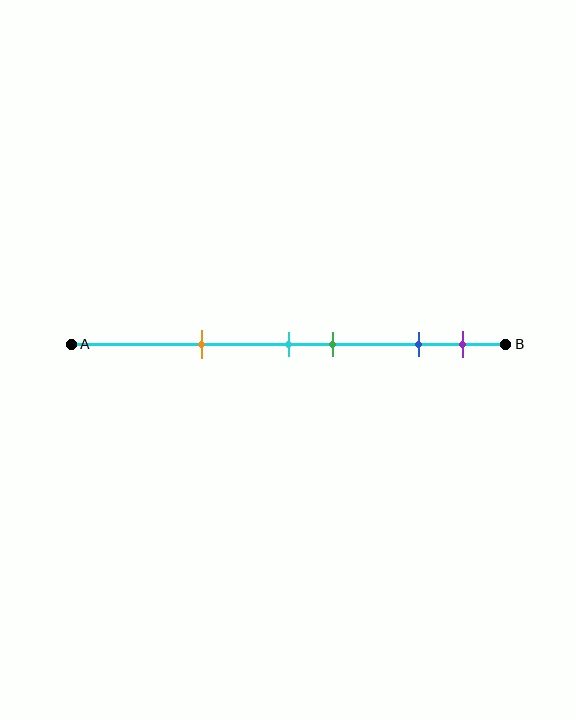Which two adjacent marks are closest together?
The cyan and green marks are the closest adjacent pair.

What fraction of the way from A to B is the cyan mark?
The cyan mark is approximately 50% (0.5) of the way from A to B.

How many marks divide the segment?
There are 5 marks dividing the segment.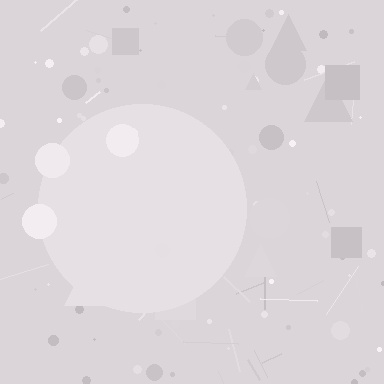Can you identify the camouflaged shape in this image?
The camouflaged shape is a circle.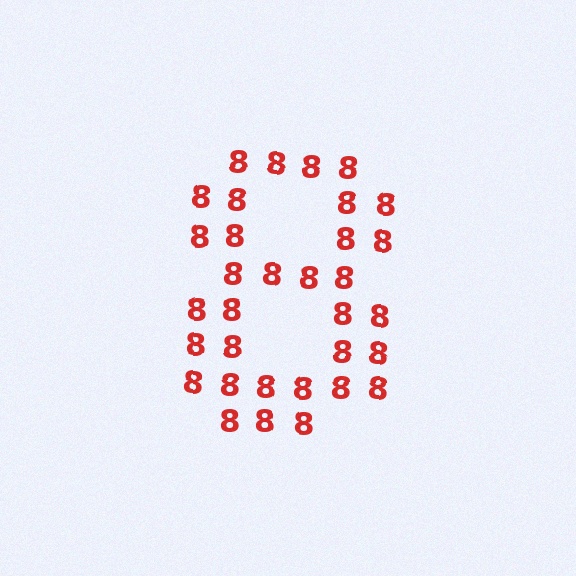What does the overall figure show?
The overall figure shows the digit 8.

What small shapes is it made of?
It is made of small digit 8's.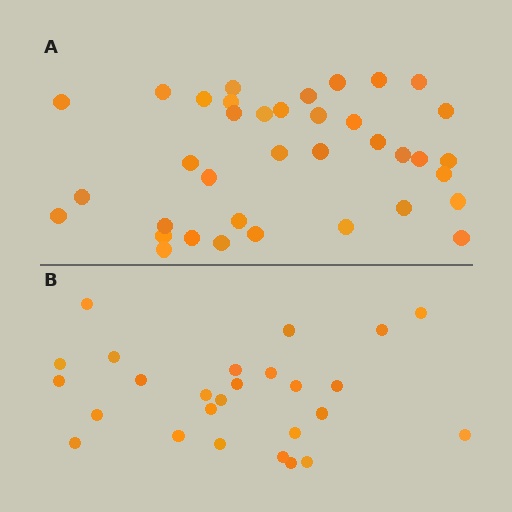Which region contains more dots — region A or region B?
Region A (the top region) has more dots.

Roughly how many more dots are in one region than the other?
Region A has roughly 12 or so more dots than region B.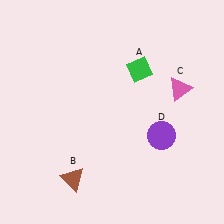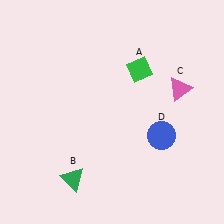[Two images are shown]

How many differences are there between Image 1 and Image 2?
There are 2 differences between the two images.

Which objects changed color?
B changed from brown to green. D changed from purple to blue.